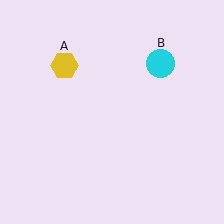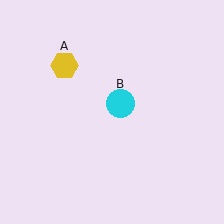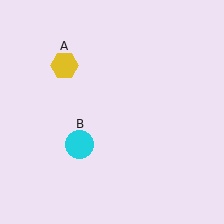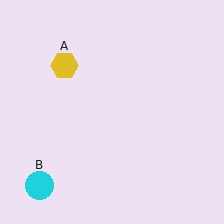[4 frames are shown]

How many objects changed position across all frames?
1 object changed position: cyan circle (object B).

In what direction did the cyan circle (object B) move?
The cyan circle (object B) moved down and to the left.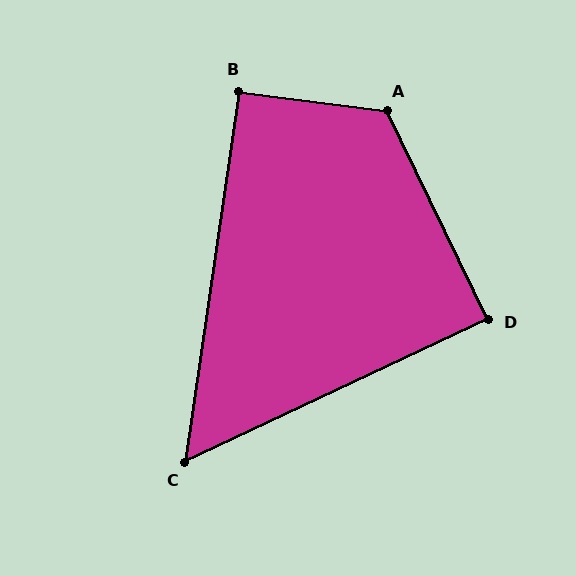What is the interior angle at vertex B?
Approximately 91 degrees (approximately right).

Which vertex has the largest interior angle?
A, at approximately 123 degrees.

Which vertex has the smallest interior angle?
C, at approximately 57 degrees.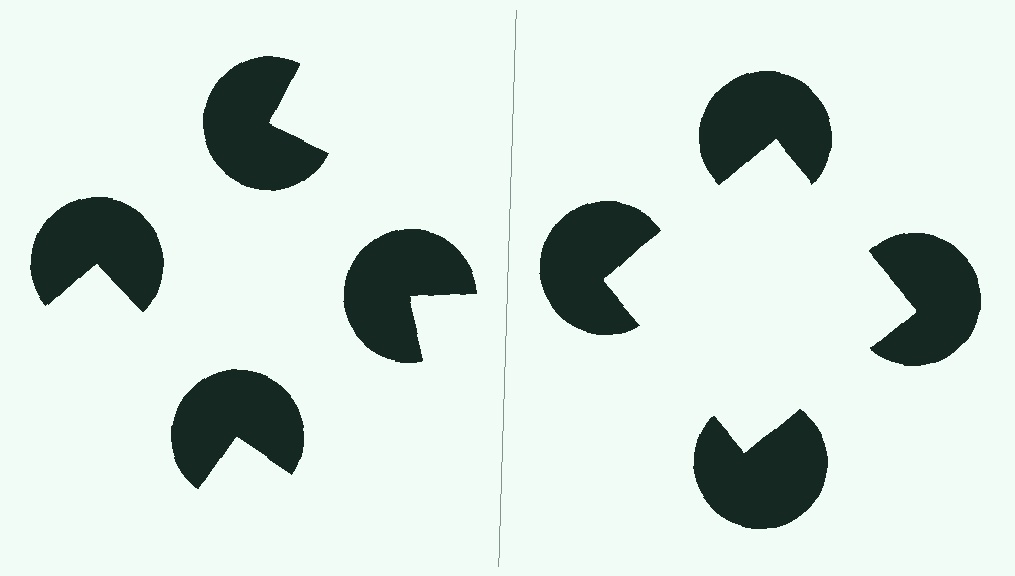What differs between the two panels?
The pac-man discs are positioned identically on both sides; only the wedge orientations differ. On the right they align to a square; on the left they are misaligned.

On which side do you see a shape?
An illusory square appears on the right side. On the left side the wedge cuts are rotated, so no coherent shape forms.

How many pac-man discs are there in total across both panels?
8 — 4 on each side.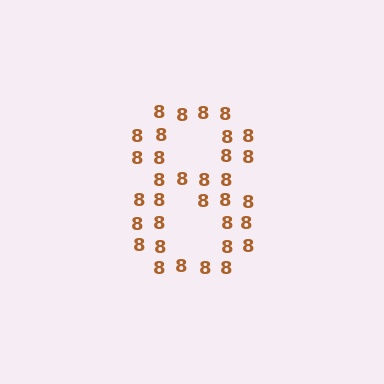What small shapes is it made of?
It is made of small digit 8's.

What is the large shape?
The large shape is the digit 8.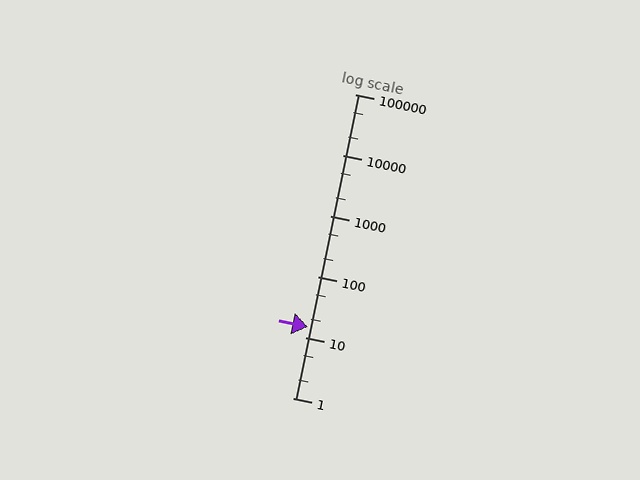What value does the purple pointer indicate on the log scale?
The pointer indicates approximately 15.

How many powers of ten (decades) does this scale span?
The scale spans 5 decades, from 1 to 100000.